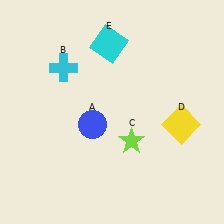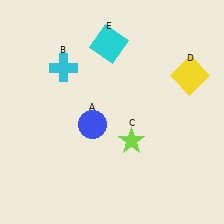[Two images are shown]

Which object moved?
The yellow square (D) moved up.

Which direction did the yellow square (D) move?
The yellow square (D) moved up.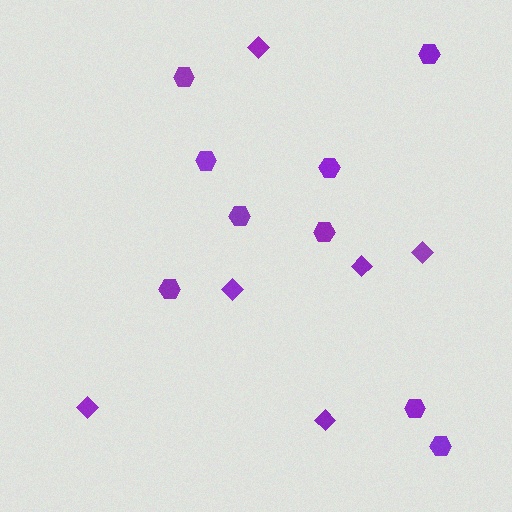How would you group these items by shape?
There are 2 groups: one group of hexagons (9) and one group of diamonds (6).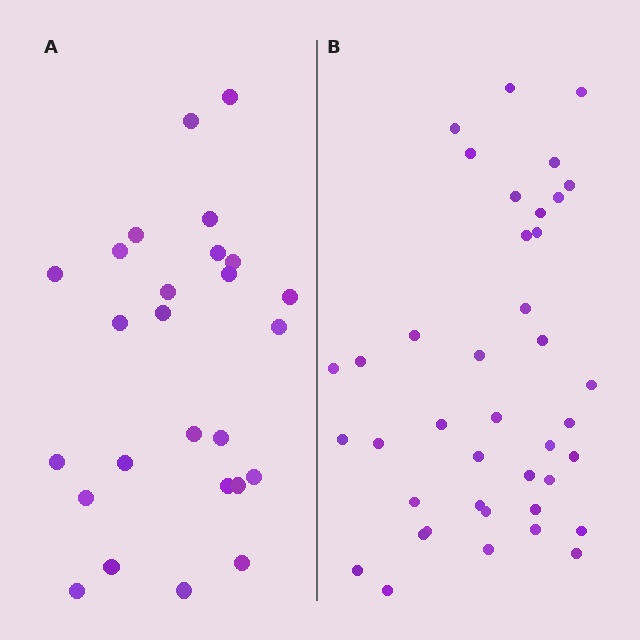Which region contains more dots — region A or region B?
Region B (the right region) has more dots.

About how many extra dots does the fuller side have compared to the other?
Region B has approximately 15 more dots than region A.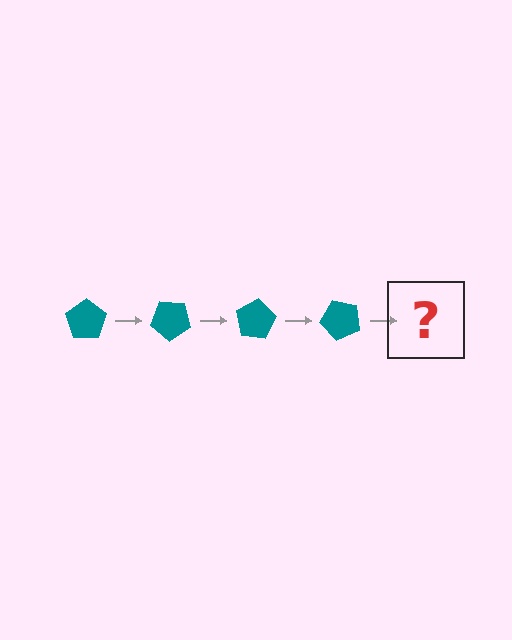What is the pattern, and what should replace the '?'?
The pattern is that the pentagon rotates 40 degrees each step. The '?' should be a teal pentagon rotated 160 degrees.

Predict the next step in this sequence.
The next step is a teal pentagon rotated 160 degrees.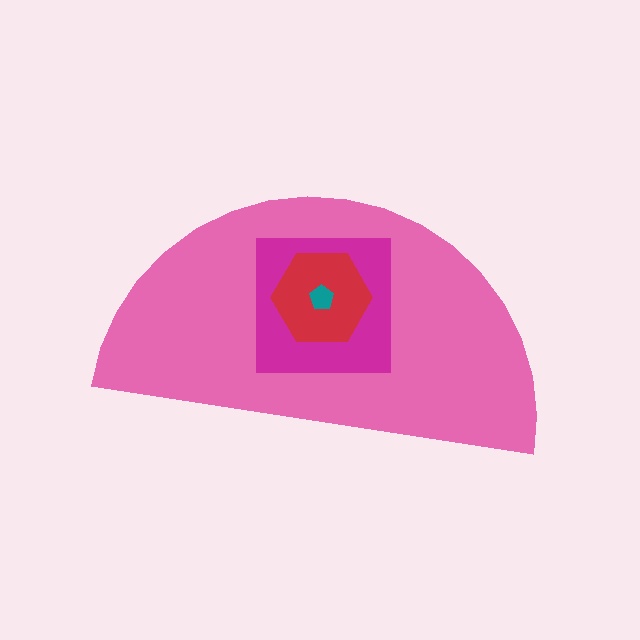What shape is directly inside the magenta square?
The red hexagon.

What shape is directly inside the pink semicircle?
The magenta square.